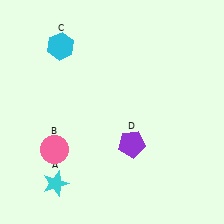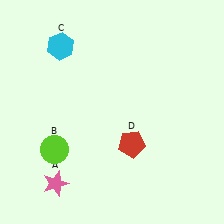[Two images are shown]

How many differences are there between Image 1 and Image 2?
There are 3 differences between the two images.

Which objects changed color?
A changed from cyan to pink. B changed from pink to lime. D changed from purple to red.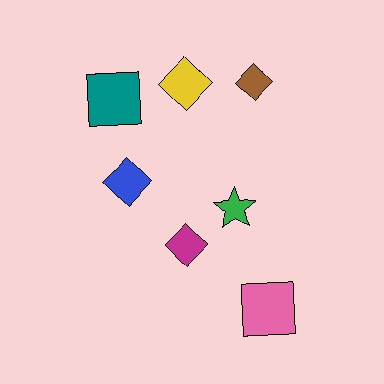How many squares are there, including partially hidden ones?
There are 2 squares.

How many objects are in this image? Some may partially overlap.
There are 7 objects.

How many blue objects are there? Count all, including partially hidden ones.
There is 1 blue object.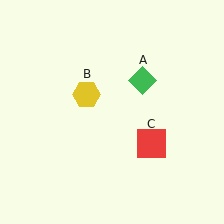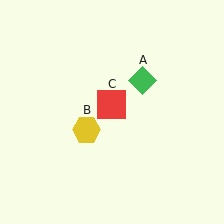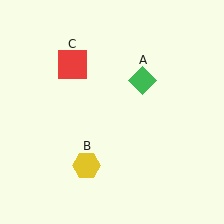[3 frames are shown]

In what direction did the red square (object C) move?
The red square (object C) moved up and to the left.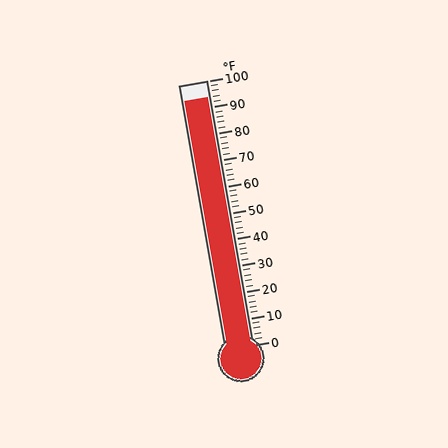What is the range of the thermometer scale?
The thermometer scale ranges from 0°F to 100°F.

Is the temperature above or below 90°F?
The temperature is above 90°F.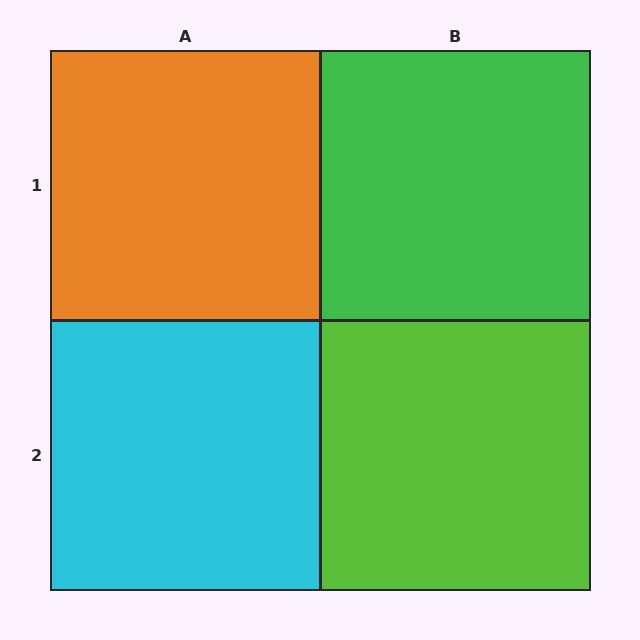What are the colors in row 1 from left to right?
Orange, green.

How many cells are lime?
1 cell is lime.